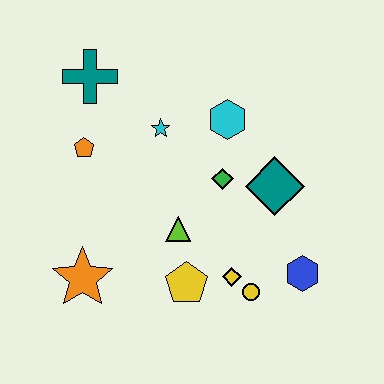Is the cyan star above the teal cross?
No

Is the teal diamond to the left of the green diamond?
No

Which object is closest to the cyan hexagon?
The green diamond is closest to the cyan hexagon.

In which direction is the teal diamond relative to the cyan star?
The teal diamond is to the right of the cyan star.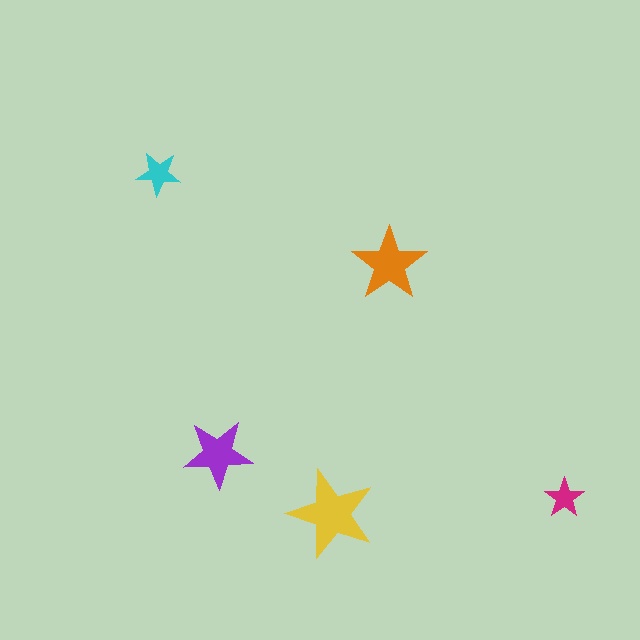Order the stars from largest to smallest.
the yellow one, the orange one, the purple one, the cyan one, the magenta one.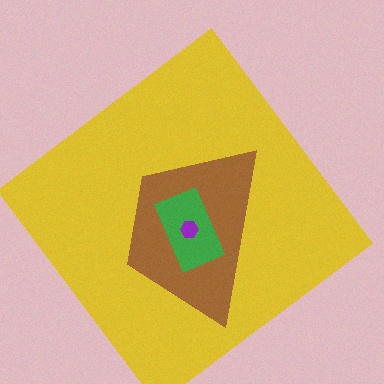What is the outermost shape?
The yellow diamond.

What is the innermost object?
The purple hexagon.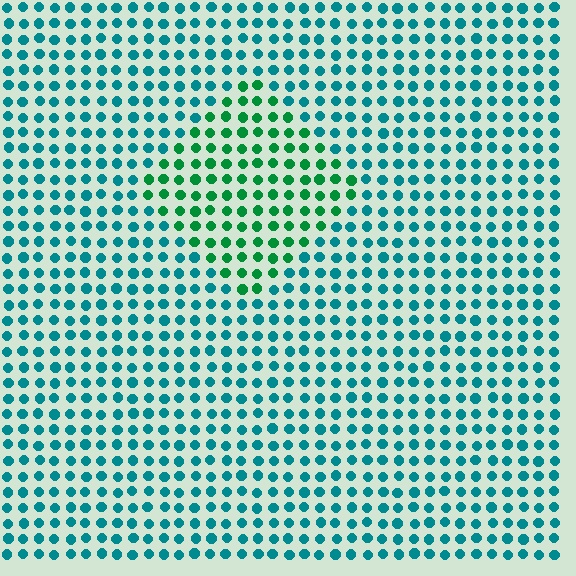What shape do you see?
I see a diamond.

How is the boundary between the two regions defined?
The boundary is defined purely by a slight shift in hue (about 40 degrees). Spacing, size, and orientation are identical on both sides.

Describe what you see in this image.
The image is filled with small teal elements in a uniform arrangement. A diamond-shaped region is visible where the elements are tinted to a slightly different hue, forming a subtle color boundary.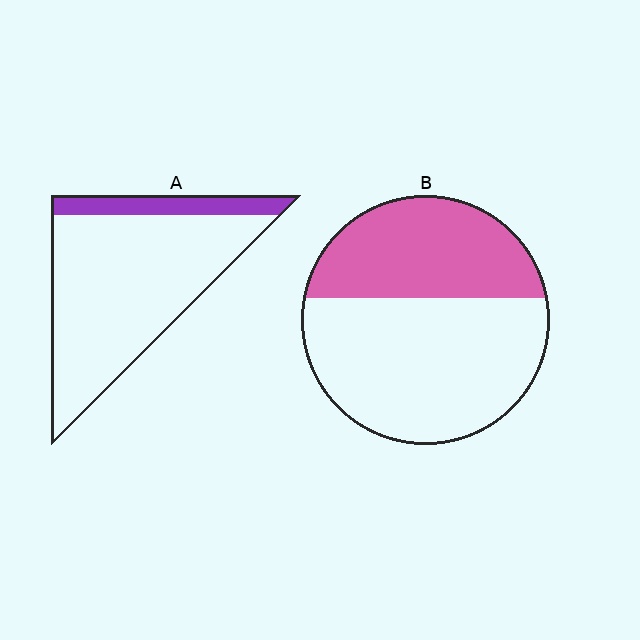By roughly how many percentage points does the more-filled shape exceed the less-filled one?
By roughly 25 percentage points (B over A).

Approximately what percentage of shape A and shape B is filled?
A is approximately 15% and B is approximately 40%.